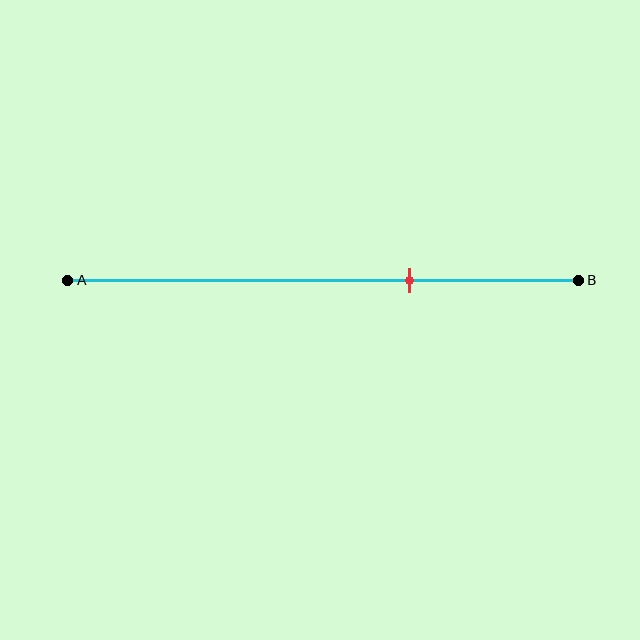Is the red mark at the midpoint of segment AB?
No, the mark is at about 65% from A, not at the 50% midpoint.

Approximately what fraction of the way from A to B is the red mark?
The red mark is approximately 65% of the way from A to B.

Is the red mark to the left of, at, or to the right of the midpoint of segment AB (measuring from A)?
The red mark is to the right of the midpoint of segment AB.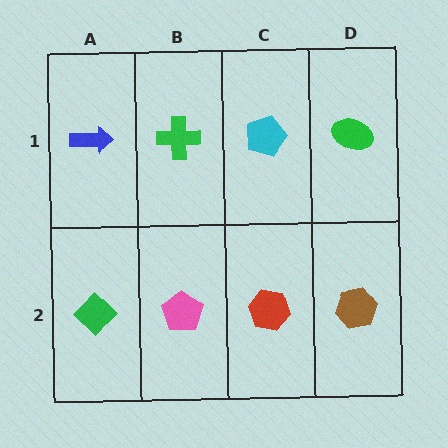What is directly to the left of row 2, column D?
A red hexagon.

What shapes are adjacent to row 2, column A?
A blue arrow (row 1, column A), a pink pentagon (row 2, column B).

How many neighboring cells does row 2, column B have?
3.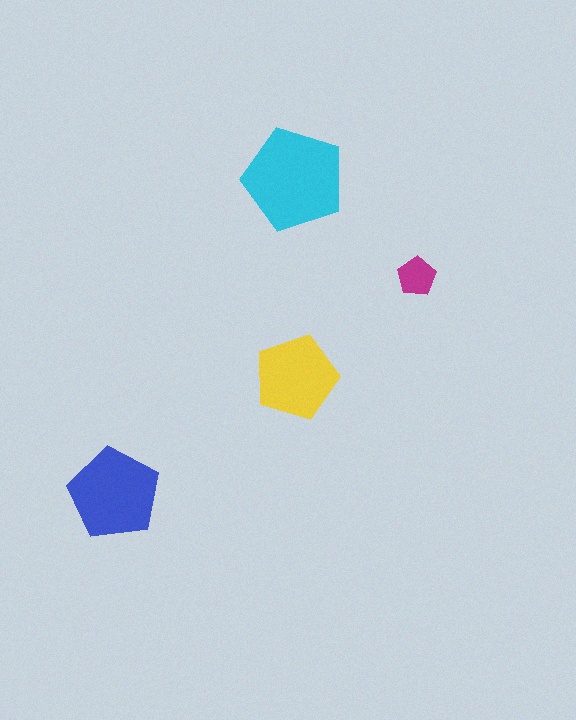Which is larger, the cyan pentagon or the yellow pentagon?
The cyan one.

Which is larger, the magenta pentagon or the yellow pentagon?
The yellow one.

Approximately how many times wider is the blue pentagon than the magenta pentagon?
About 2.5 times wider.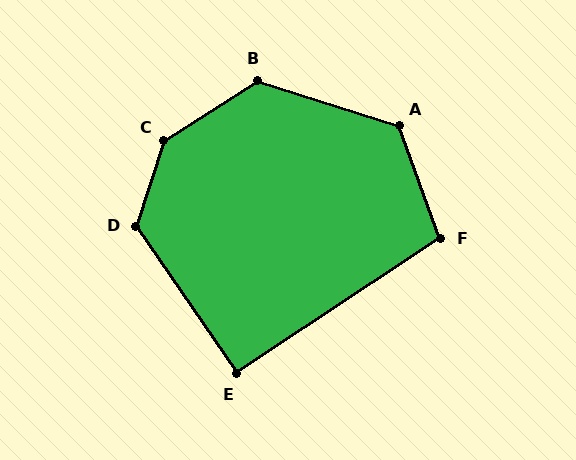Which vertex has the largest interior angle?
C, at approximately 141 degrees.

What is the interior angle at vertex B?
Approximately 129 degrees (obtuse).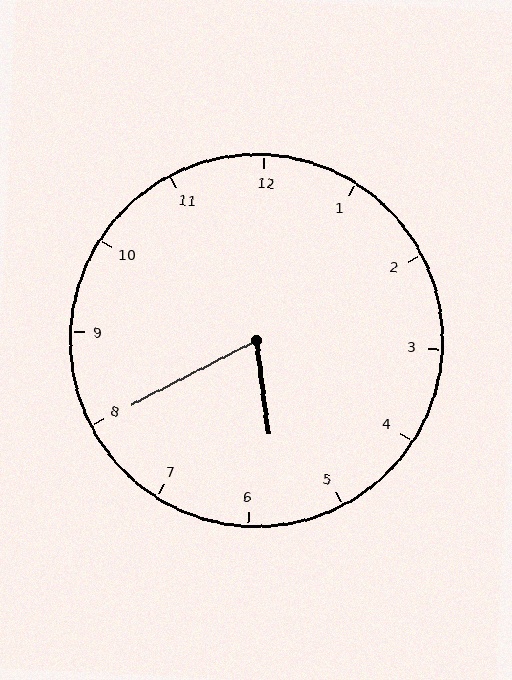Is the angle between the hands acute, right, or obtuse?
It is acute.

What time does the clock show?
5:40.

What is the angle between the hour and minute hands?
Approximately 70 degrees.